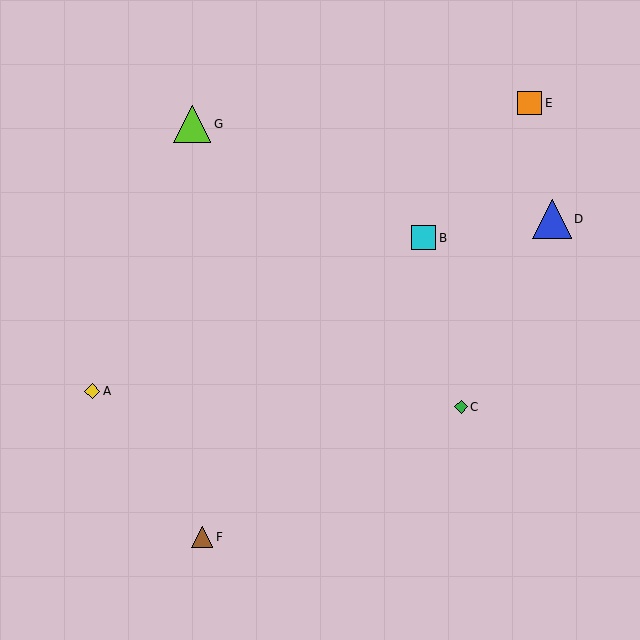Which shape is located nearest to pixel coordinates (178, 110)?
The lime triangle (labeled G) at (192, 124) is nearest to that location.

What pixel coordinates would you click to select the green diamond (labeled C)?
Click at (461, 407) to select the green diamond C.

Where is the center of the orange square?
The center of the orange square is at (530, 103).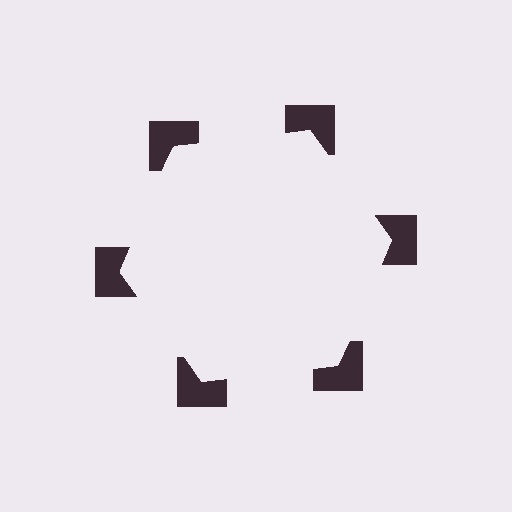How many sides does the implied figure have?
6 sides.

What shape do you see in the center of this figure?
An illusory hexagon — its edges are inferred from the aligned wedge cuts in the notched squares, not physically drawn.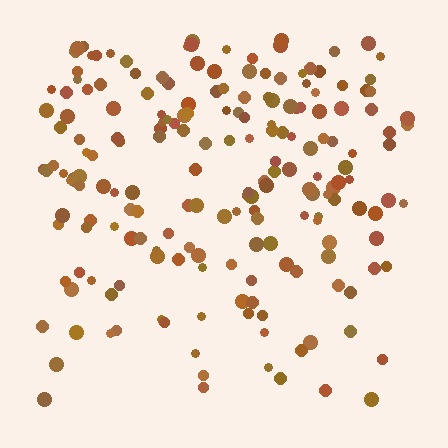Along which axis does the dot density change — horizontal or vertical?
Vertical.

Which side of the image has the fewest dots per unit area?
The bottom.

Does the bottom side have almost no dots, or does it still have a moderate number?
Still a moderate number, just noticeably fewer than the top.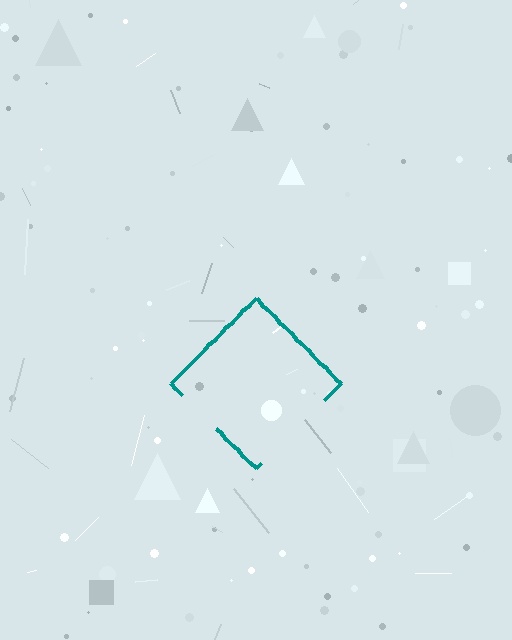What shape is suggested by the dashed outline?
The dashed outline suggests a diamond.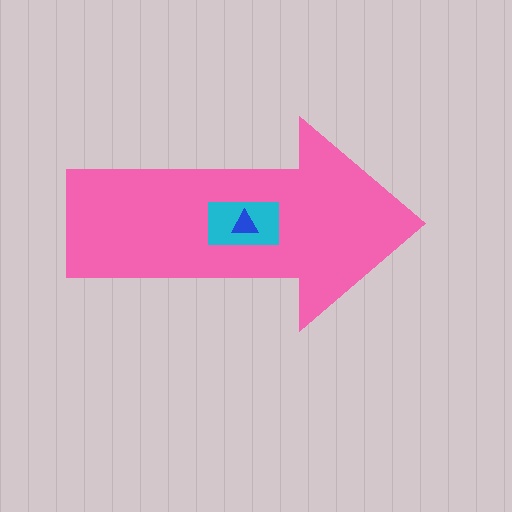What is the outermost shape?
The pink arrow.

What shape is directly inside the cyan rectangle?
The blue triangle.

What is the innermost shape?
The blue triangle.